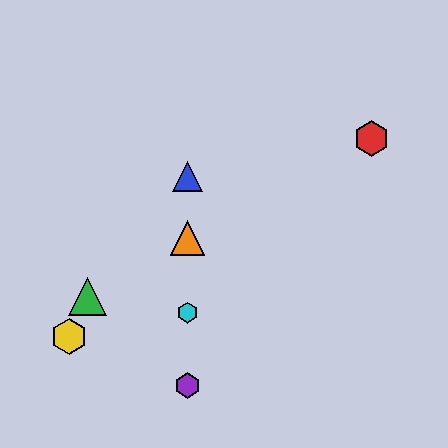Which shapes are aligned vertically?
The blue triangle, the purple hexagon, the orange triangle, the cyan hexagon are aligned vertically.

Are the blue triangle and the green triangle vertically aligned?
No, the blue triangle is at x≈188 and the green triangle is at x≈87.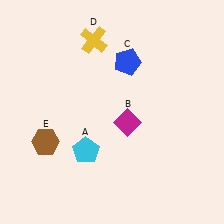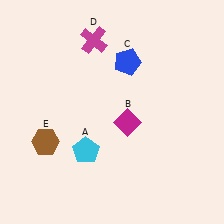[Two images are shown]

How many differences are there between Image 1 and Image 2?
There is 1 difference between the two images.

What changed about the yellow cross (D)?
In Image 1, D is yellow. In Image 2, it changed to magenta.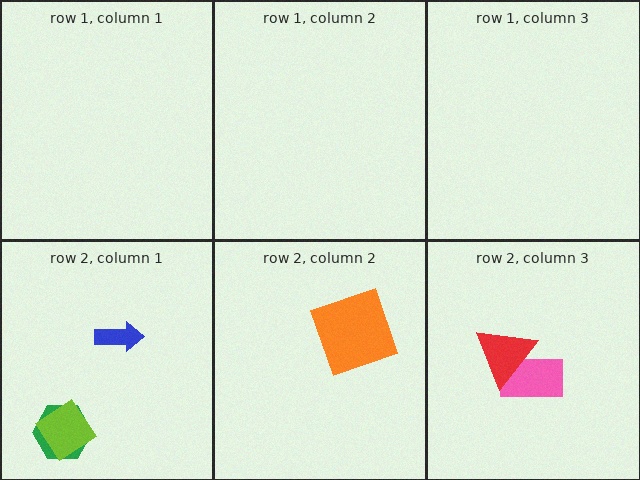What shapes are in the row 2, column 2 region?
The orange square.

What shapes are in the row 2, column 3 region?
The pink rectangle, the red triangle.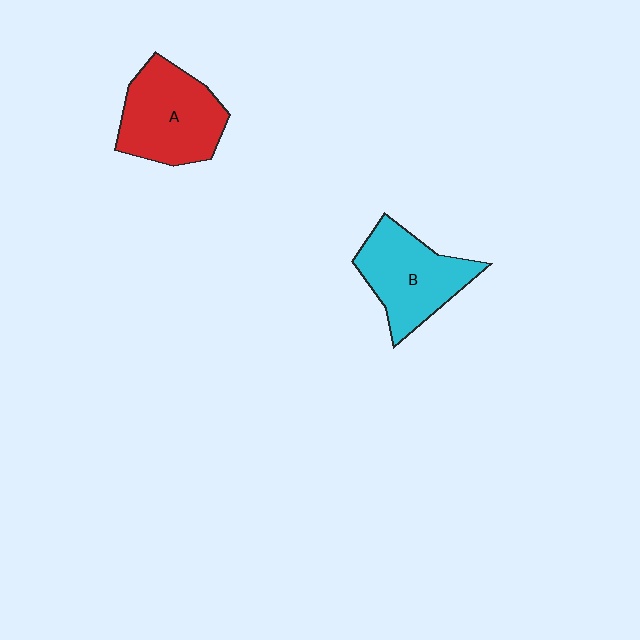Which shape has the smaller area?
Shape B (cyan).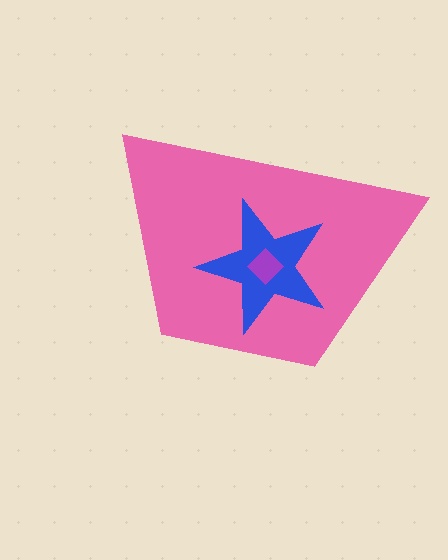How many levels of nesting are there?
3.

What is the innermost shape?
The purple diamond.